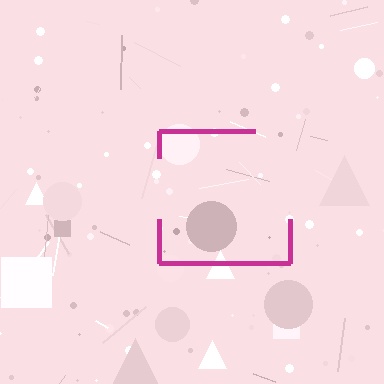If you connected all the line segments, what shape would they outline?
They would outline a square.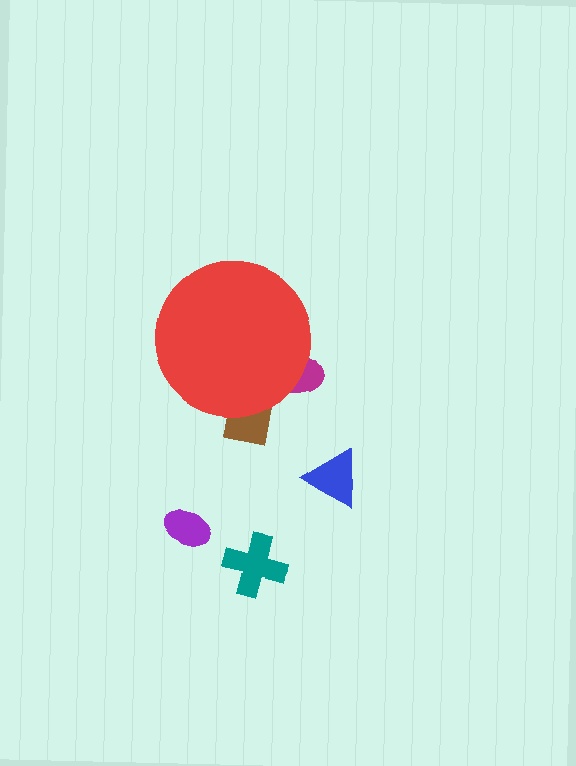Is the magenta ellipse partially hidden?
Yes, the magenta ellipse is partially hidden behind the red circle.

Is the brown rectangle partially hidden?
Yes, the brown rectangle is partially hidden behind the red circle.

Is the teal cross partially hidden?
No, the teal cross is fully visible.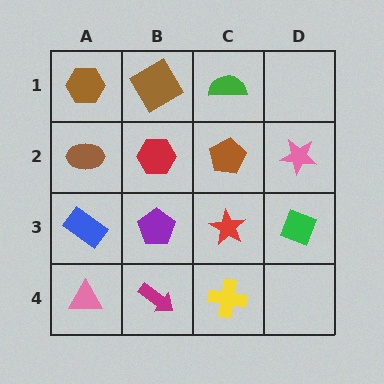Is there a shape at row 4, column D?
No, that cell is empty.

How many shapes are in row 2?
4 shapes.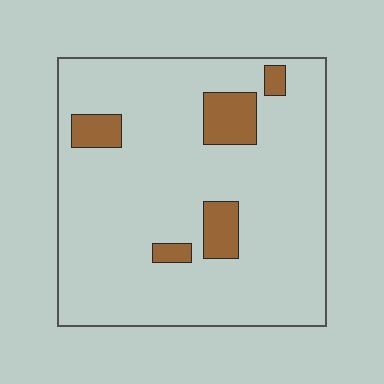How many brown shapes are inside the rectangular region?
5.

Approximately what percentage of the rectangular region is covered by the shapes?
Approximately 10%.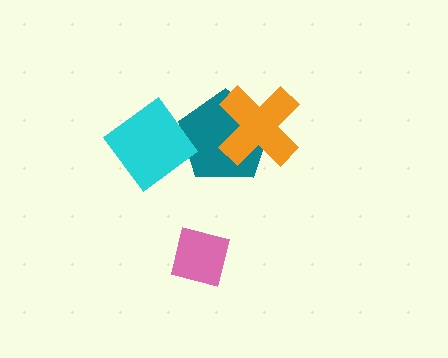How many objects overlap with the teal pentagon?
1 object overlaps with the teal pentagon.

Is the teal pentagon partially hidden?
Yes, it is partially covered by another shape.